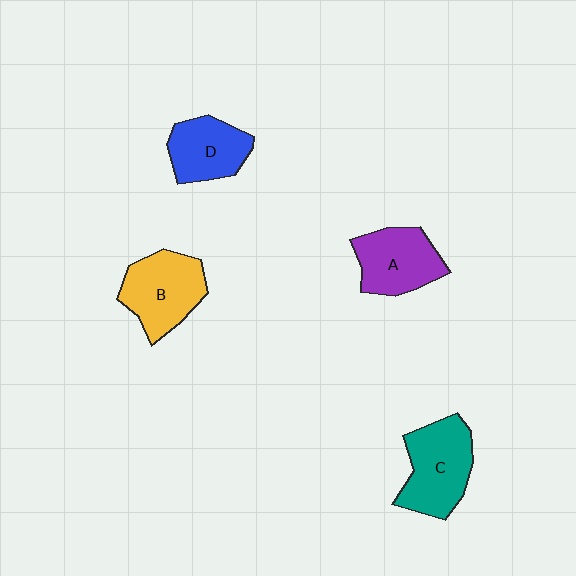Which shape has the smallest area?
Shape D (blue).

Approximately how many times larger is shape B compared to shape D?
Approximately 1.2 times.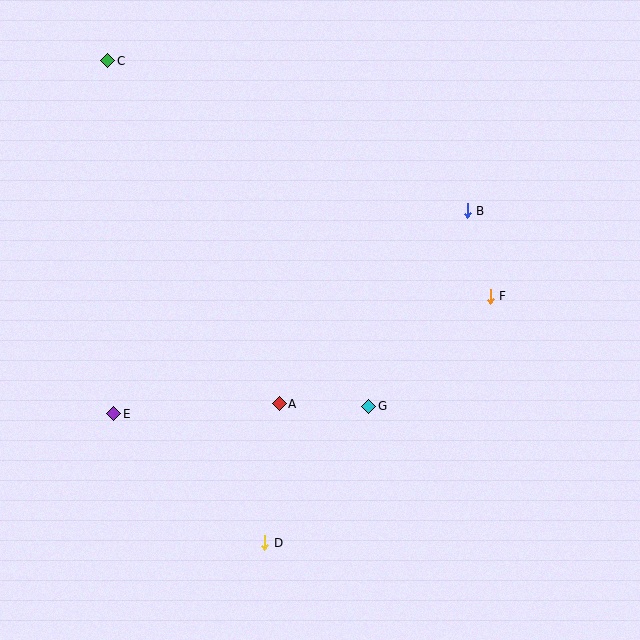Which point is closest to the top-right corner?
Point B is closest to the top-right corner.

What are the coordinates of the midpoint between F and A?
The midpoint between F and A is at (385, 350).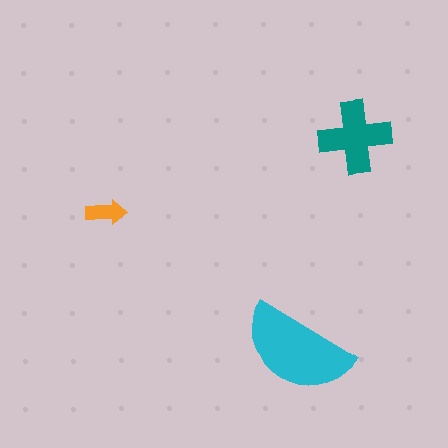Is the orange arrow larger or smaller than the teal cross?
Smaller.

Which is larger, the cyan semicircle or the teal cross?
The cyan semicircle.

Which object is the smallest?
The orange arrow.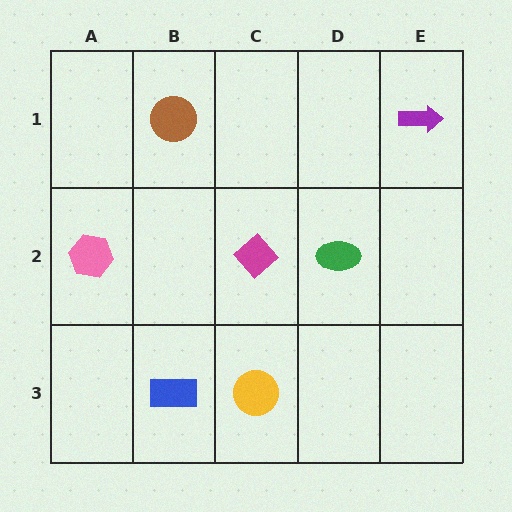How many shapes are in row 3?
2 shapes.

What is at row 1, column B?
A brown circle.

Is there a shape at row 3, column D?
No, that cell is empty.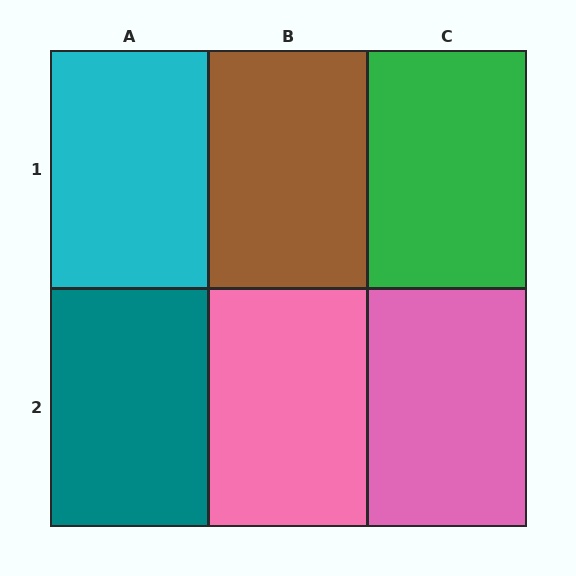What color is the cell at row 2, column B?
Pink.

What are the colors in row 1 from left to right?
Cyan, brown, green.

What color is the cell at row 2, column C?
Pink.